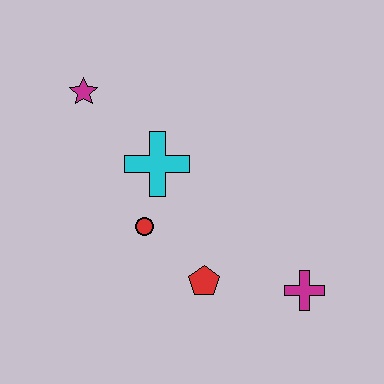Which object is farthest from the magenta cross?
The magenta star is farthest from the magenta cross.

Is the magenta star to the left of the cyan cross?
Yes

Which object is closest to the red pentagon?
The red circle is closest to the red pentagon.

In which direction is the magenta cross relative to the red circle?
The magenta cross is to the right of the red circle.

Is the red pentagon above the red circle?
No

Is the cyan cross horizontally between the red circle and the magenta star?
No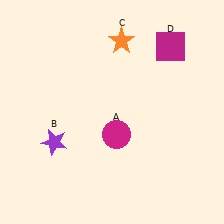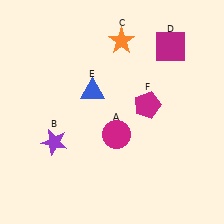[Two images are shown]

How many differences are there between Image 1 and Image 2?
There are 2 differences between the two images.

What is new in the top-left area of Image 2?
A blue triangle (E) was added in the top-left area of Image 2.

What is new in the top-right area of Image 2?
A magenta pentagon (F) was added in the top-right area of Image 2.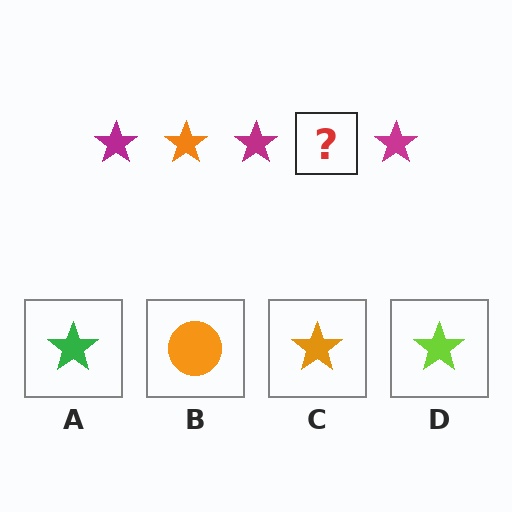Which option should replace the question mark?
Option C.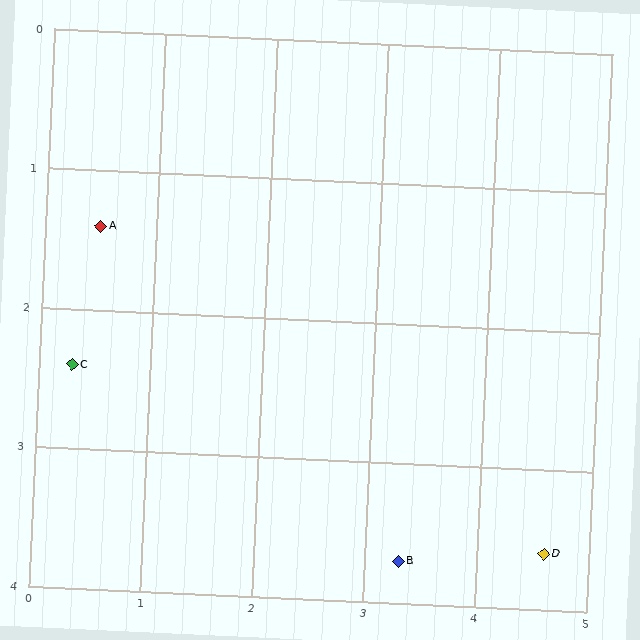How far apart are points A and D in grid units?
Points A and D are about 4.7 grid units apart.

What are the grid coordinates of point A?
Point A is at approximately (0.5, 1.4).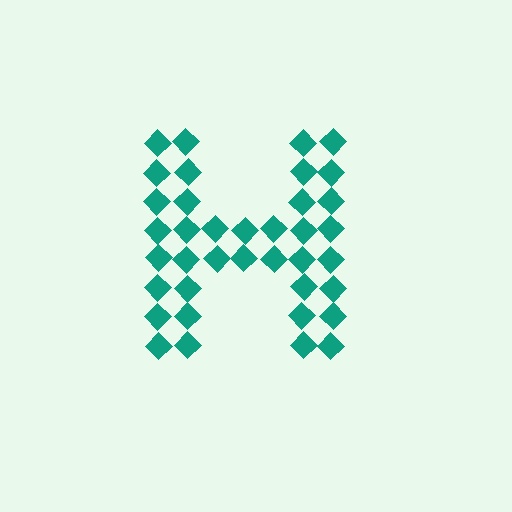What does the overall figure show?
The overall figure shows the letter H.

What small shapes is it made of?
It is made of small diamonds.